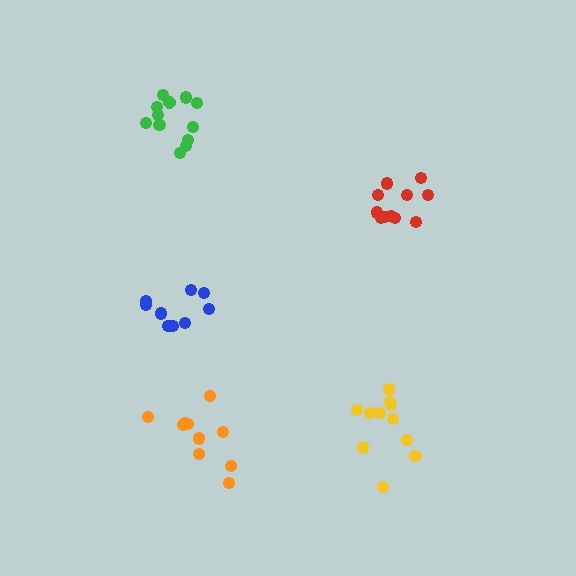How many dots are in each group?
Group 1: 11 dots, Group 2: 11 dots, Group 3: 9 dots, Group 4: 10 dots, Group 5: 12 dots (53 total).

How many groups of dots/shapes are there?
There are 5 groups.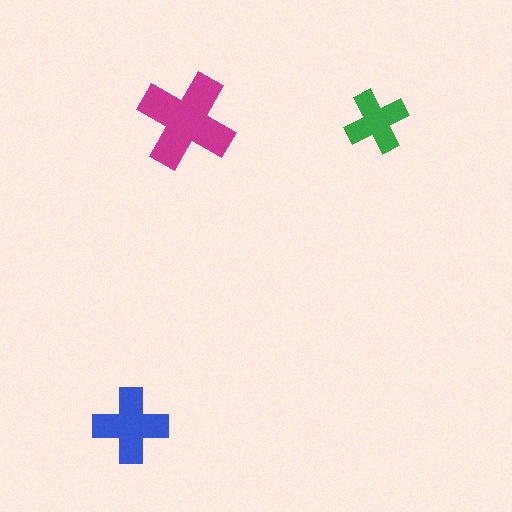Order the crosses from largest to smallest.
the magenta one, the blue one, the green one.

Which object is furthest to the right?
The green cross is rightmost.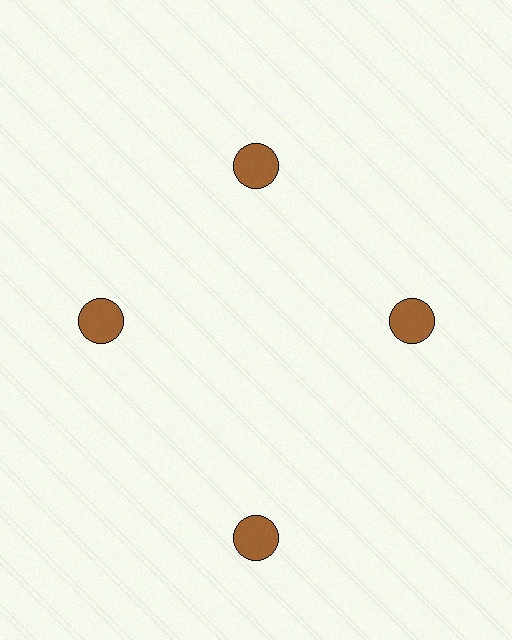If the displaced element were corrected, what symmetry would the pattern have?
It would have 4-fold rotational symmetry — the pattern would map onto itself every 90 degrees.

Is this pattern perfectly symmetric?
No. The 4 brown circles are arranged in a ring, but one element near the 6 o'clock position is pushed outward from the center, breaking the 4-fold rotational symmetry.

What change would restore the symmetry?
The symmetry would be restored by moving it inward, back onto the ring so that all 4 circles sit at equal angles and equal distance from the center.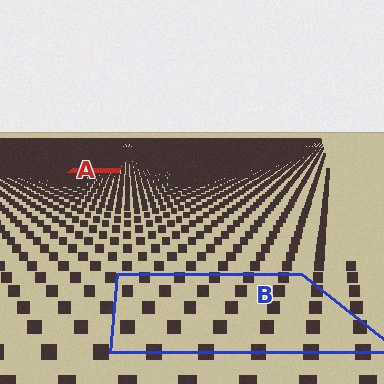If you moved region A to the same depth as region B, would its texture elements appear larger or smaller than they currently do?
They would appear larger. At a closer depth, the same texture elements are projected at a bigger on-screen size.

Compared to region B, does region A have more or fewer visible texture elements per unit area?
Region A has more texture elements per unit area — they are packed more densely because it is farther away.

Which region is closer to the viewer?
Region B is closer. The texture elements there are larger and more spread out.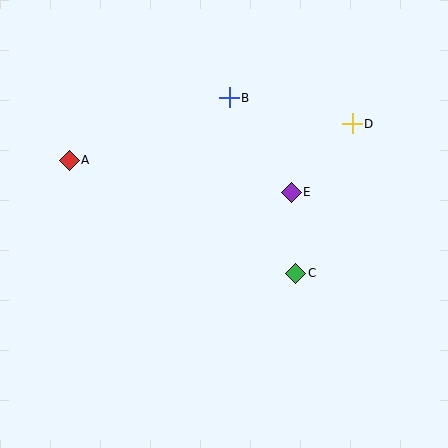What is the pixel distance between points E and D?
The distance between E and D is 92 pixels.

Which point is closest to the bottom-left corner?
Point A is closest to the bottom-left corner.